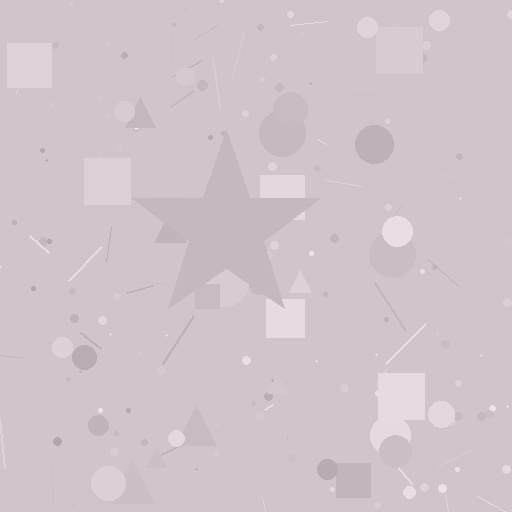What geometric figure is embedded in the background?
A star is embedded in the background.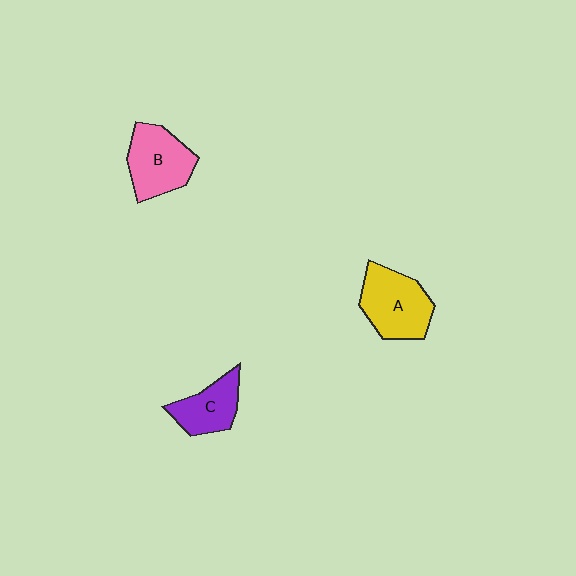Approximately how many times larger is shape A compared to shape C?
Approximately 1.4 times.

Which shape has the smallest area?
Shape C (purple).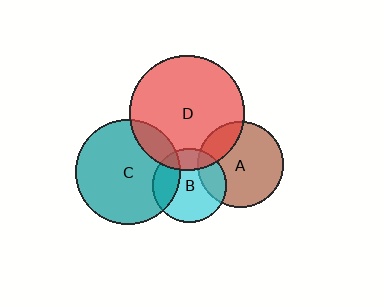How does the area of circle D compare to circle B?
Approximately 2.4 times.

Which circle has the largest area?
Circle D (red).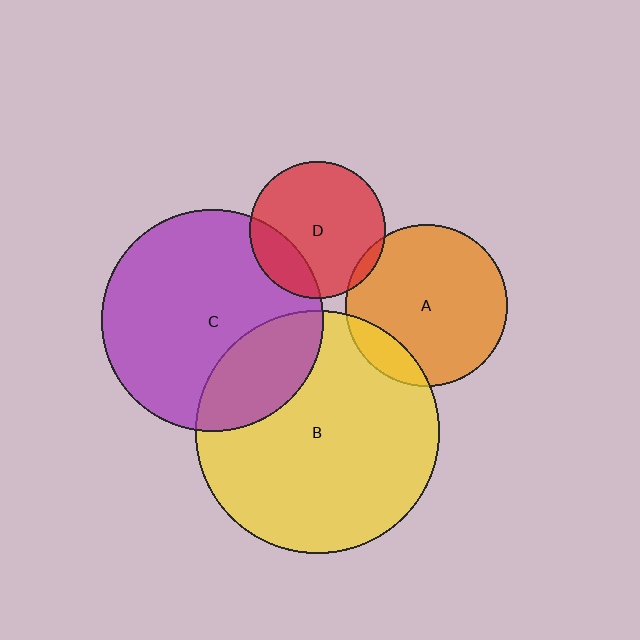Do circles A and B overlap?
Yes.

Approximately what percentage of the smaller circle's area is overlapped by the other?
Approximately 15%.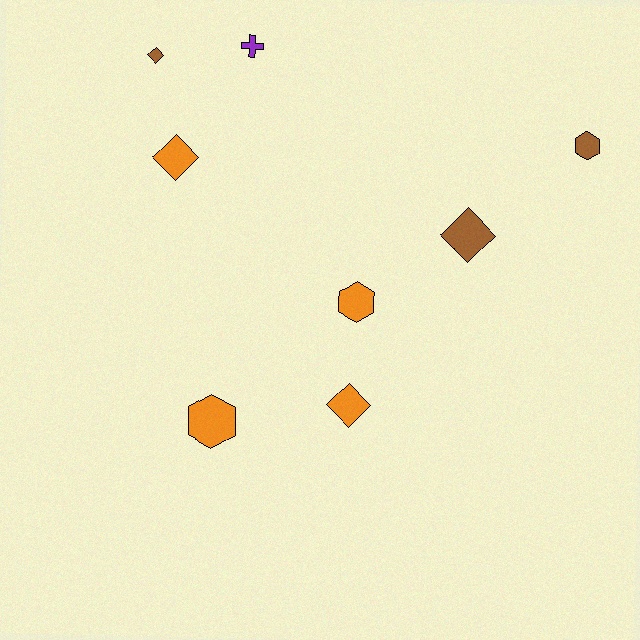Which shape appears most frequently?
Diamond, with 4 objects.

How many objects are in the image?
There are 8 objects.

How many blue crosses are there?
There are no blue crosses.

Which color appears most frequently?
Orange, with 4 objects.